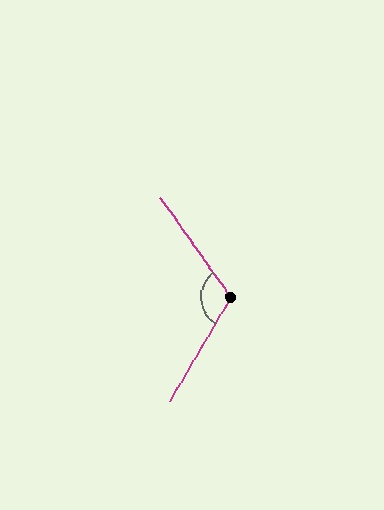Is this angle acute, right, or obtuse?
It is obtuse.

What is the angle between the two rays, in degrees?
Approximately 114 degrees.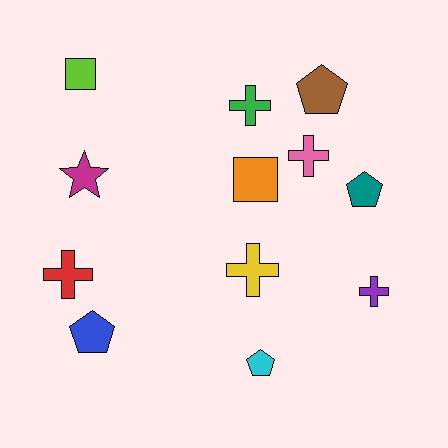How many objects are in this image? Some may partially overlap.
There are 12 objects.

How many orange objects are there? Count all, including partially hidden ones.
There is 1 orange object.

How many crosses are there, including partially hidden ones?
There are 5 crosses.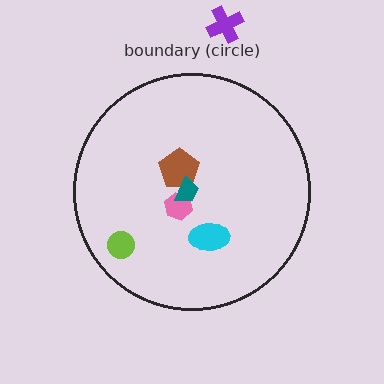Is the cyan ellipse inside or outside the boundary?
Inside.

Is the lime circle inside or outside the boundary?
Inside.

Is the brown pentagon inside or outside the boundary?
Inside.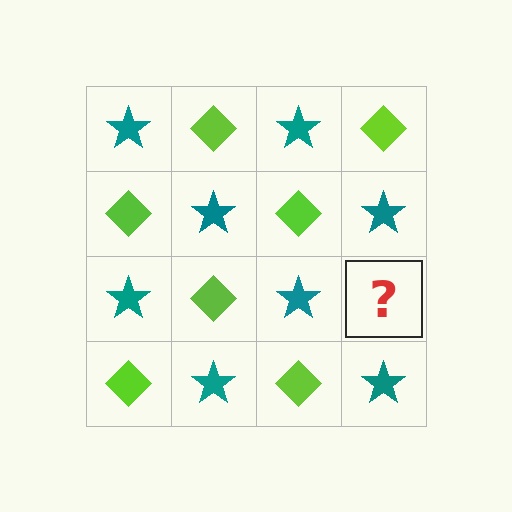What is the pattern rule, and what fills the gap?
The rule is that it alternates teal star and lime diamond in a checkerboard pattern. The gap should be filled with a lime diamond.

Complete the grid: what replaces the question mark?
The question mark should be replaced with a lime diamond.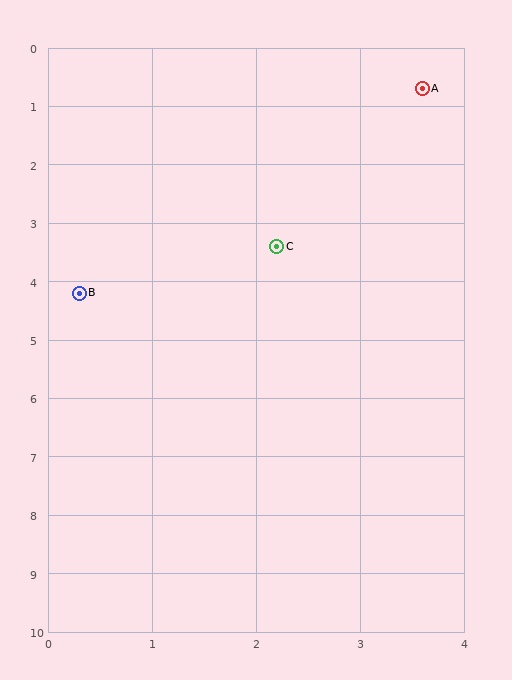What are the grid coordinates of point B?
Point B is at approximately (0.3, 4.2).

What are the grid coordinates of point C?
Point C is at approximately (2.2, 3.4).